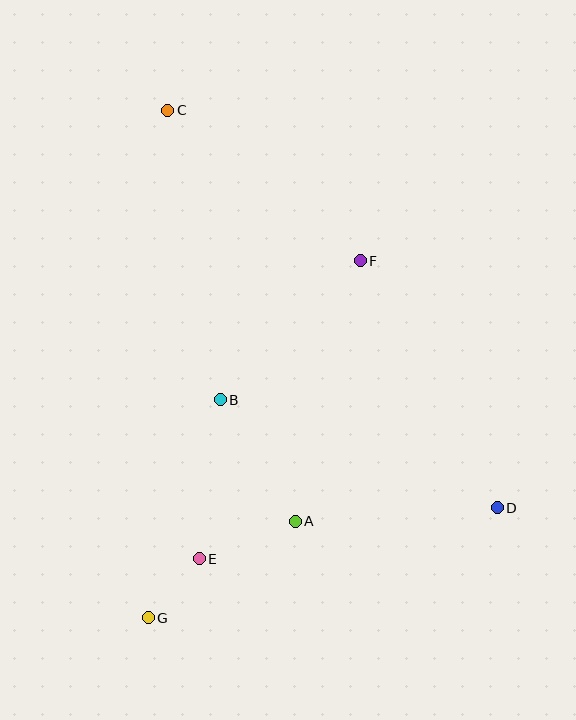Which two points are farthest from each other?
Points C and D are farthest from each other.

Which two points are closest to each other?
Points E and G are closest to each other.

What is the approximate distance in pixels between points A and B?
The distance between A and B is approximately 143 pixels.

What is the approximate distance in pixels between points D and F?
The distance between D and F is approximately 283 pixels.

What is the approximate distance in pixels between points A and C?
The distance between A and C is approximately 431 pixels.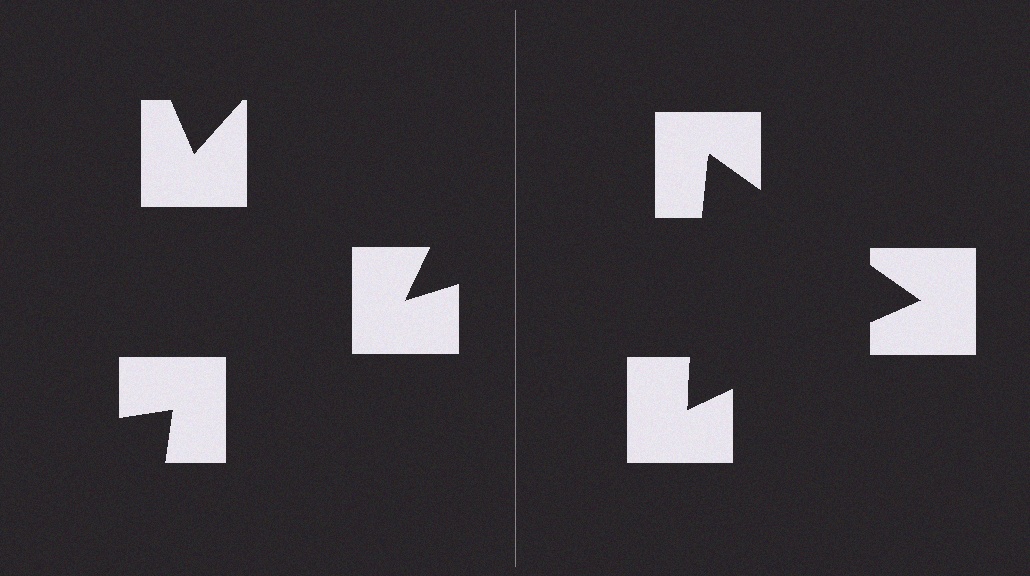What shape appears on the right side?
An illusory triangle.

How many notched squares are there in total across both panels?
6 — 3 on each side.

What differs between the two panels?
The notched squares are positioned identically on both sides; only the wedge orientations differ. On the right they align to a triangle; on the left they are misaligned.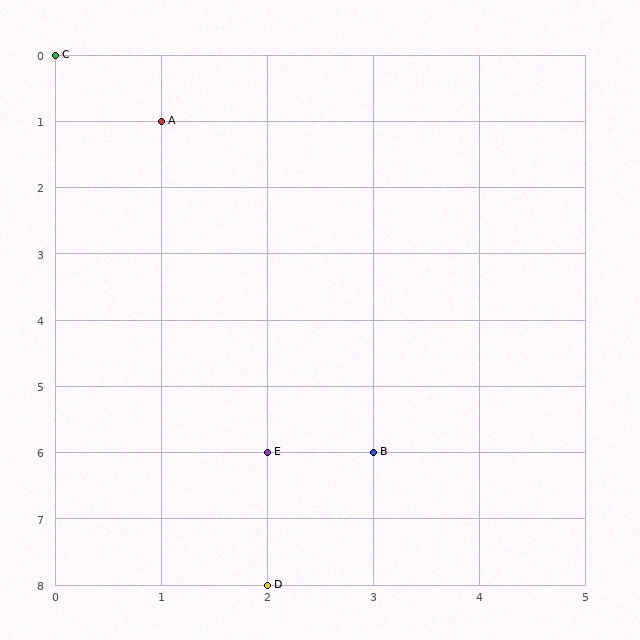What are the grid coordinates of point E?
Point E is at grid coordinates (2, 6).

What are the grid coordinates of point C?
Point C is at grid coordinates (0, 0).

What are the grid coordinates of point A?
Point A is at grid coordinates (1, 1).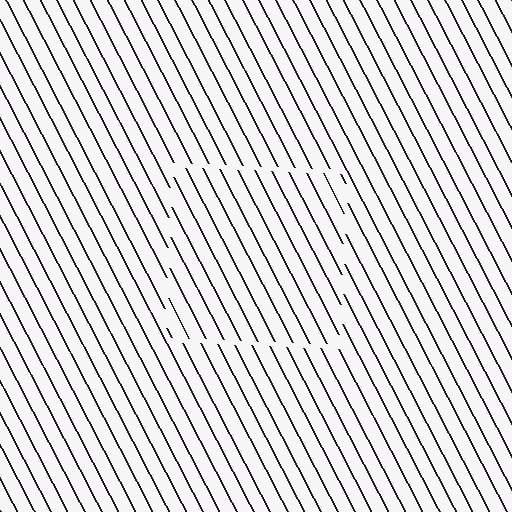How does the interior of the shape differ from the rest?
The interior of the shape contains the same grating, shifted by half a period — the contour is defined by the phase discontinuity where line-ends from the inner and outer gratings abut.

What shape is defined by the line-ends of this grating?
An illusory square. The interior of the shape contains the same grating, shifted by half a period — the contour is defined by the phase discontinuity where line-ends from the inner and outer gratings abut.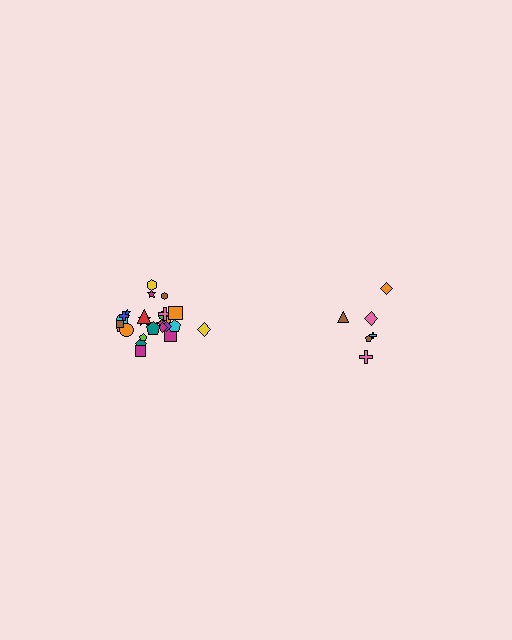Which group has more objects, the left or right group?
The left group.